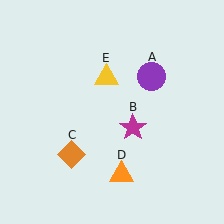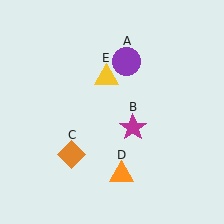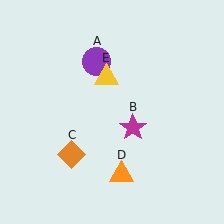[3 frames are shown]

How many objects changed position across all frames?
1 object changed position: purple circle (object A).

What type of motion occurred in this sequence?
The purple circle (object A) rotated counterclockwise around the center of the scene.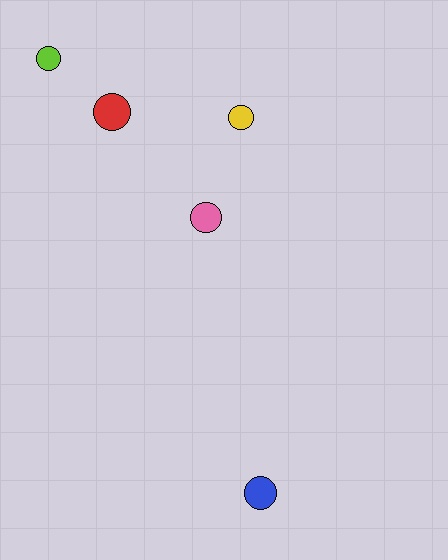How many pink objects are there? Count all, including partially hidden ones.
There is 1 pink object.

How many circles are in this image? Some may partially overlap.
There are 5 circles.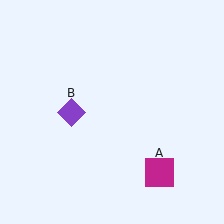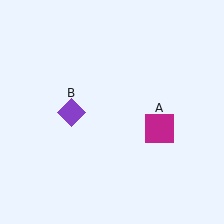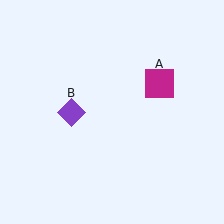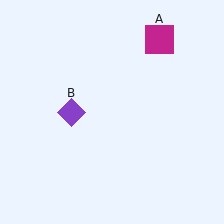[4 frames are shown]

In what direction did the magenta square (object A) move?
The magenta square (object A) moved up.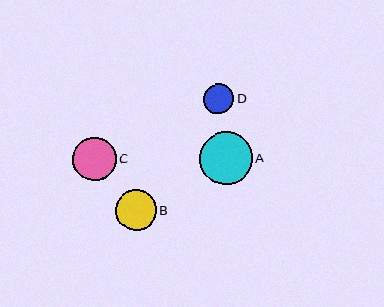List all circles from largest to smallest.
From largest to smallest: A, C, B, D.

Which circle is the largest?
Circle A is the largest with a size of approximately 53 pixels.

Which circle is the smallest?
Circle D is the smallest with a size of approximately 31 pixels.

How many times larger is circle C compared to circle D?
Circle C is approximately 1.4 times the size of circle D.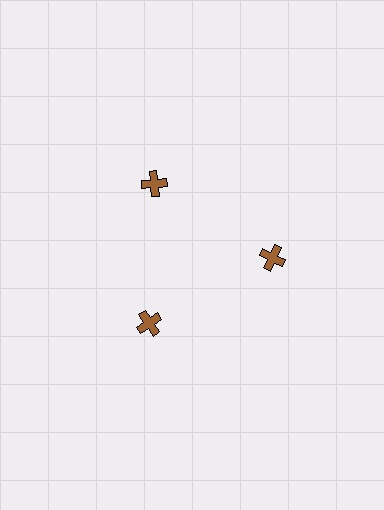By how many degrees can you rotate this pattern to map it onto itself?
The pattern maps onto itself every 120 degrees of rotation.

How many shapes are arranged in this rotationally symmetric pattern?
There are 3 shapes, arranged in 3 groups of 1.